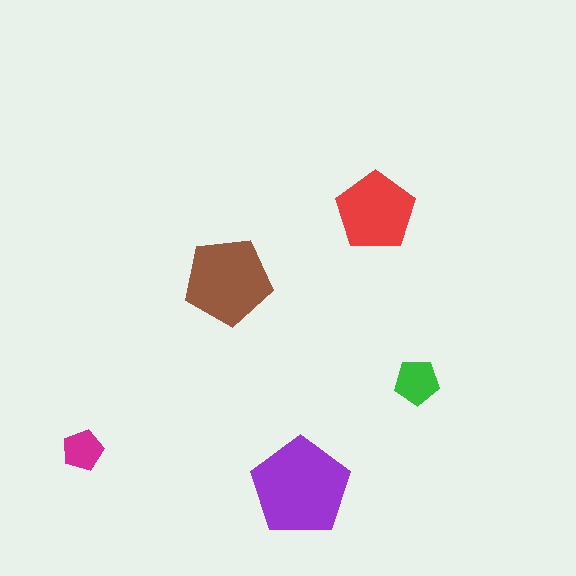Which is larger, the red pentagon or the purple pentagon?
The purple one.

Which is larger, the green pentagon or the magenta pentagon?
The green one.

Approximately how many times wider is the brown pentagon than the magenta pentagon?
About 2 times wider.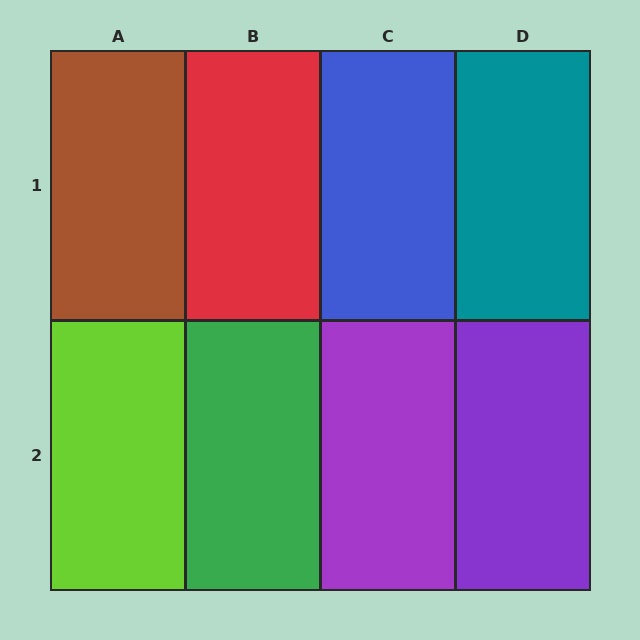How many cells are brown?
1 cell is brown.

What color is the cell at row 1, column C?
Blue.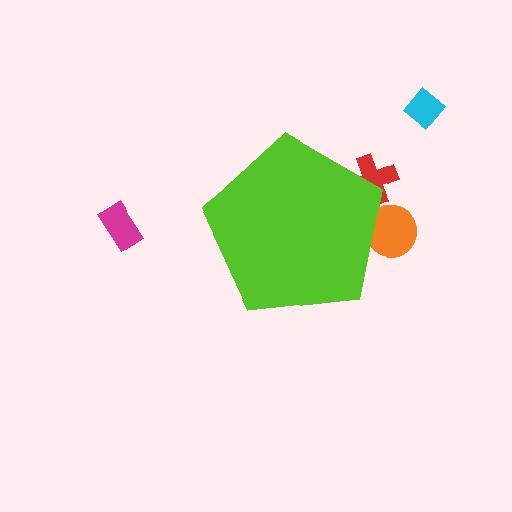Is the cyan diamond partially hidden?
No, the cyan diamond is fully visible.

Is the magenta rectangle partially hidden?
No, the magenta rectangle is fully visible.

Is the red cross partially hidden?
Yes, the red cross is partially hidden behind the lime pentagon.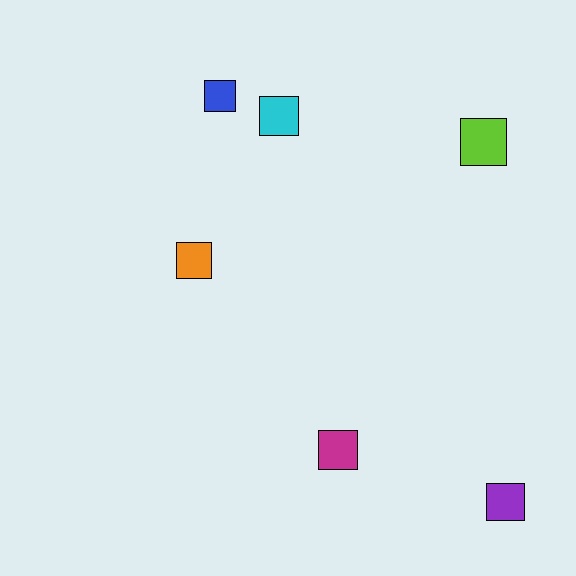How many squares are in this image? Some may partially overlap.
There are 6 squares.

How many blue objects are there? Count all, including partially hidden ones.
There is 1 blue object.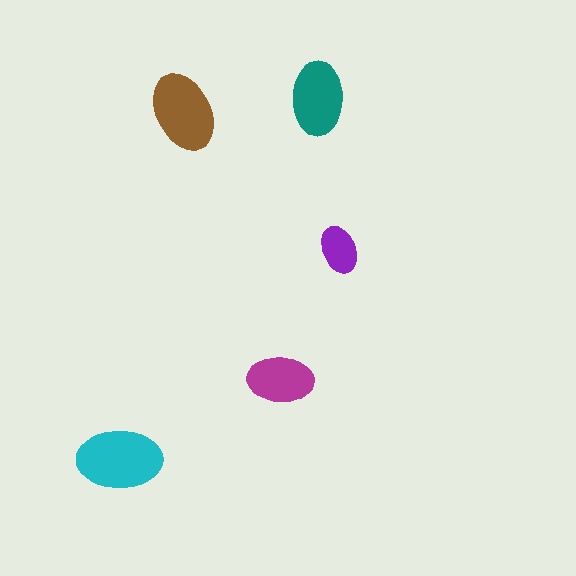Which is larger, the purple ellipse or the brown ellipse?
The brown one.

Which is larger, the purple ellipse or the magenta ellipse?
The magenta one.